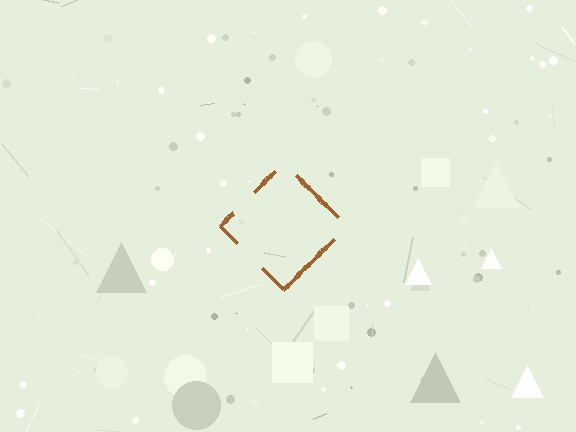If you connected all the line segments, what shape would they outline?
They would outline a diamond.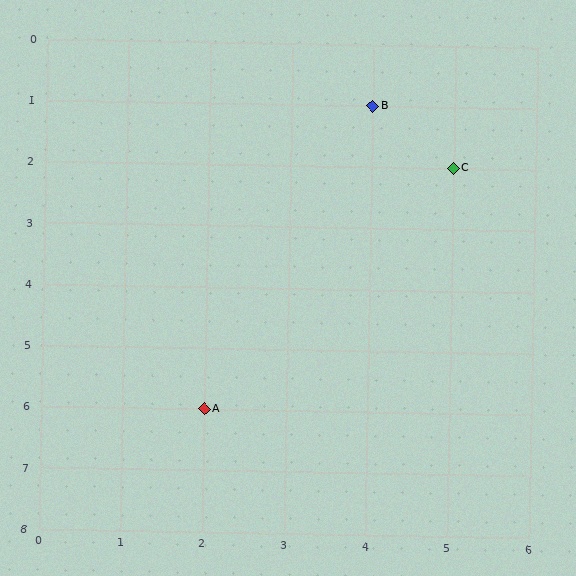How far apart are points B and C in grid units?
Points B and C are 1 column and 1 row apart (about 1.4 grid units diagonally).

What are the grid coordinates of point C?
Point C is at grid coordinates (5, 2).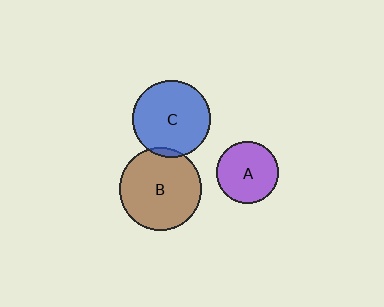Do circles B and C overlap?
Yes.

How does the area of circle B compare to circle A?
Approximately 1.7 times.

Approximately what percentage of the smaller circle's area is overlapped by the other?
Approximately 5%.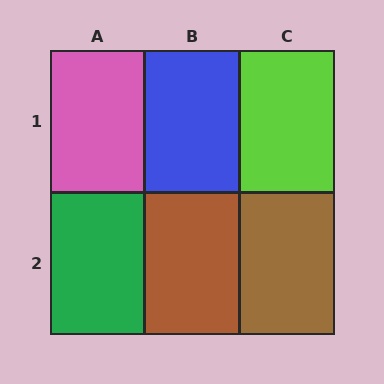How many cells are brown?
2 cells are brown.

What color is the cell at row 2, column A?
Green.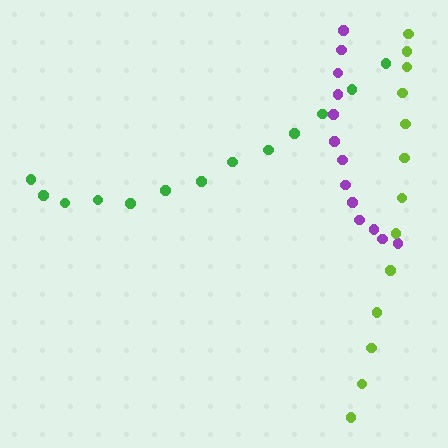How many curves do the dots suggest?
There are 3 distinct paths.